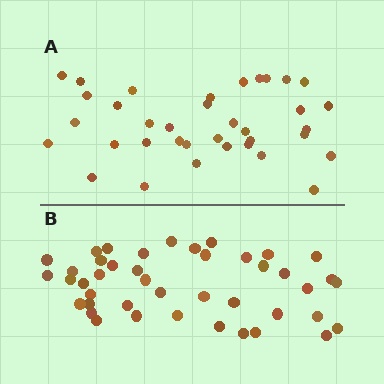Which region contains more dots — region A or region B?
Region B (the bottom region) has more dots.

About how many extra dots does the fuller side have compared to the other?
Region B has roughly 8 or so more dots than region A.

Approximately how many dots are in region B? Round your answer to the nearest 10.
About 40 dots. (The exact count is 43, which rounds to 40.)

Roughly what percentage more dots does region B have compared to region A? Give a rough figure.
About 20% more.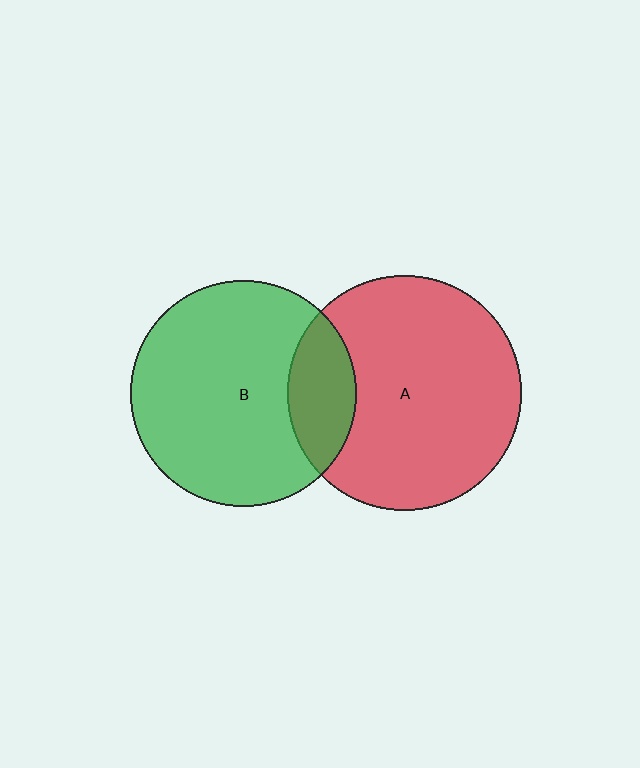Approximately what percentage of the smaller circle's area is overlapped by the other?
Approximately 20%.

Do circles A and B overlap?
Yes.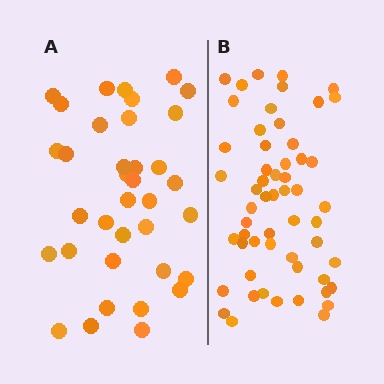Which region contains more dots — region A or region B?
Region B (the right region) has more dots.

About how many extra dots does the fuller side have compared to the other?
Region B has approximately 20 more dots than region A.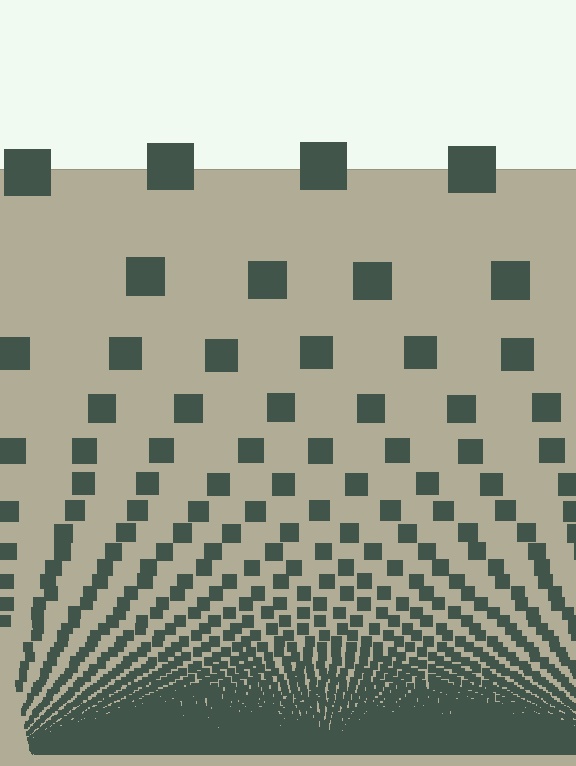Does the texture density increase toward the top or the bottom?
Density increases toward the bottom.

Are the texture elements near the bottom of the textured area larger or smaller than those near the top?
Smaller. The gradient is inverted — elements near the bottom are smaller and denser.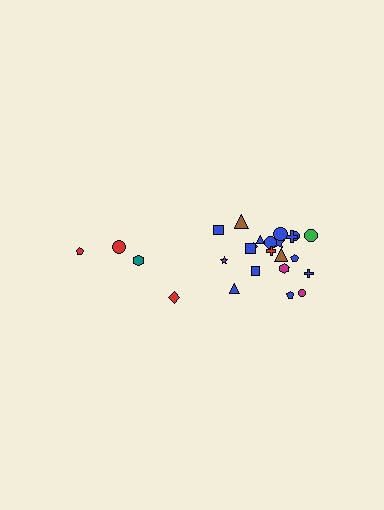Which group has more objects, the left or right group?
The right group.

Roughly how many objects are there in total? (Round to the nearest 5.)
Roughly 25 objects in total.